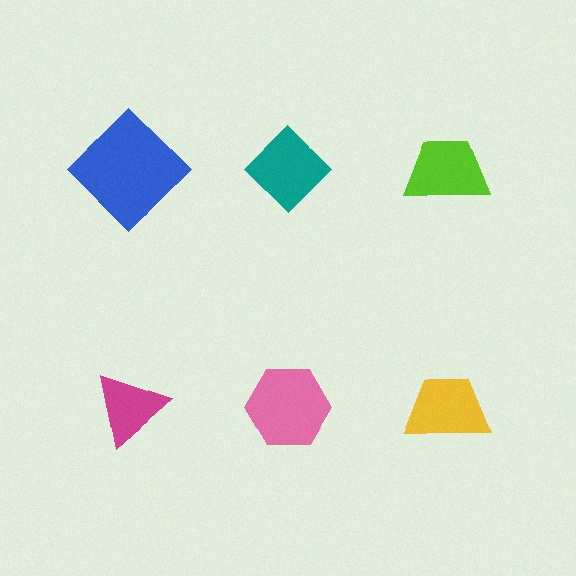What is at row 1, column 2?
A teal diamond.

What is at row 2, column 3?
A yellow trapezoid.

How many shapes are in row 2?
3 shapes.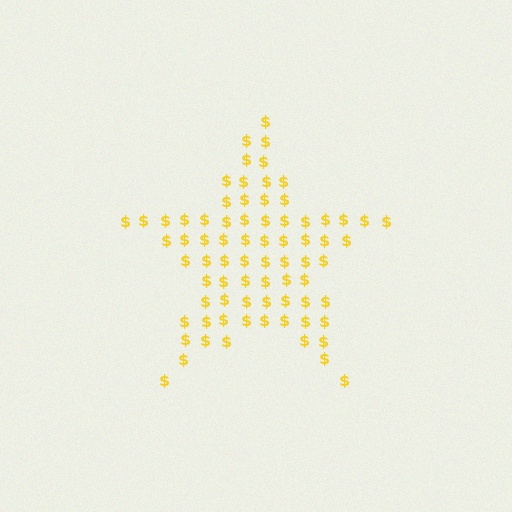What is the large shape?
The large shape is a star.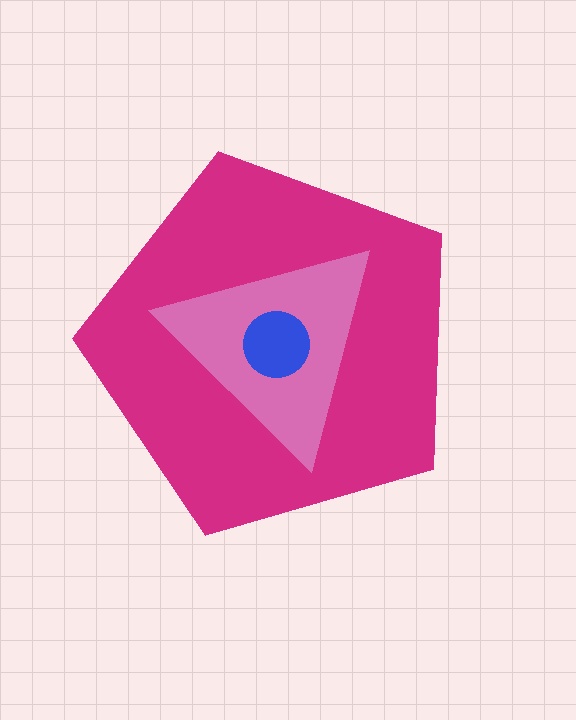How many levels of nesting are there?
3.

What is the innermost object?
The blue circle.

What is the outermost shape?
The magenta pentagon.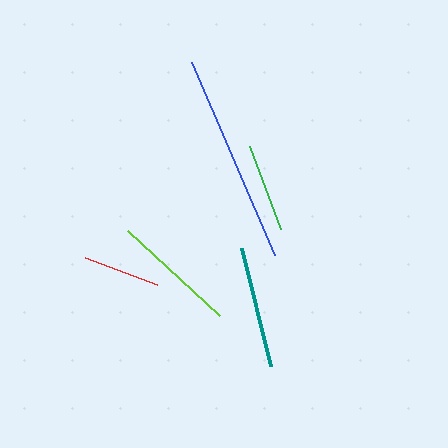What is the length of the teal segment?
The teal segment is approximately 121 pixels long.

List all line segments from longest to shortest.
From longest to shortest: blue, lime, teal, green, red.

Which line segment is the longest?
The blue line is the longest at approximately 210 pixels.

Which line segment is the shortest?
The red line is the shortest at approximately 77 pixels.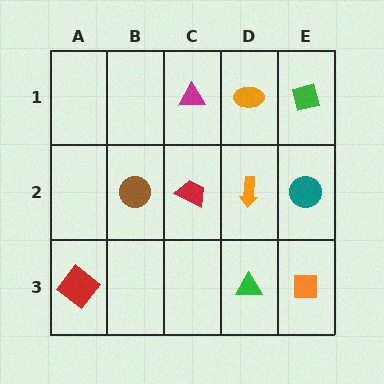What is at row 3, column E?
An orange square.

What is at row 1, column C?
A magenta triangle.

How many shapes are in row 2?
4 shapes.